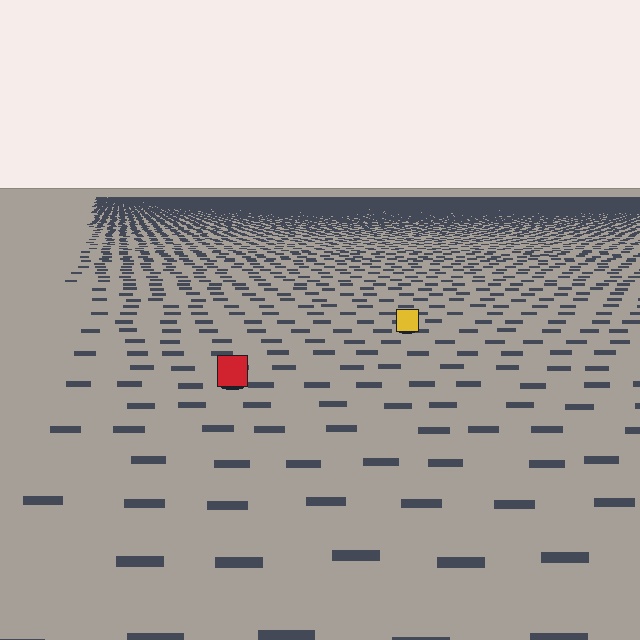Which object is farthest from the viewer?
The yellow square is farthest from the viewer. It appears smaller and the ground texture around it is denser.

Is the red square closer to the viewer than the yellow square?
Yes. The red square is closer — you can tell from the texture gradient: the ground texture is coarser near it.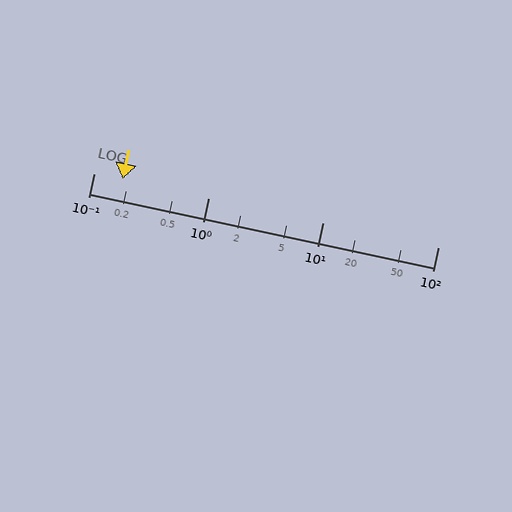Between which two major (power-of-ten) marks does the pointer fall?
The pointer is between 0.1 and 1.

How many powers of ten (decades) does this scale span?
The scale spans 3 decades, from 0.1 to 100.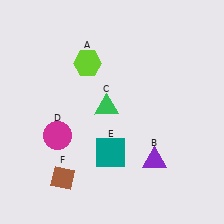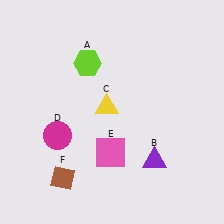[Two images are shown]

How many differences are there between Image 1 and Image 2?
There are 2 differences between the two images.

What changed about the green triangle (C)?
In Image 1, C is green. In Image 2, it changed to yellow.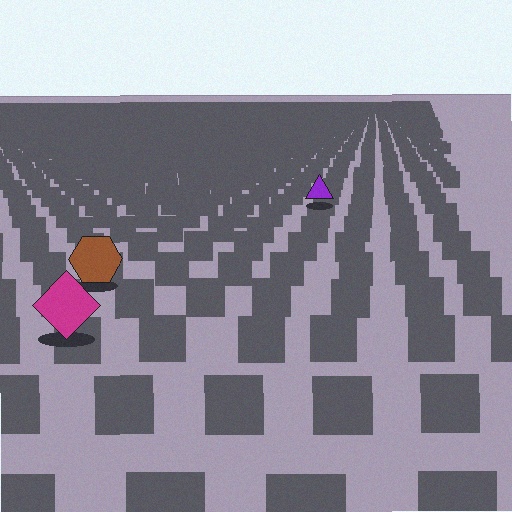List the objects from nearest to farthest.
From nearest to farthest: the magenta diamond, the brown hexagon, the purple triangle.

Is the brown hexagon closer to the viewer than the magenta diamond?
No. The magenta diamond is closer — you can tell from the texture gradient: the ground texture is coarser near it.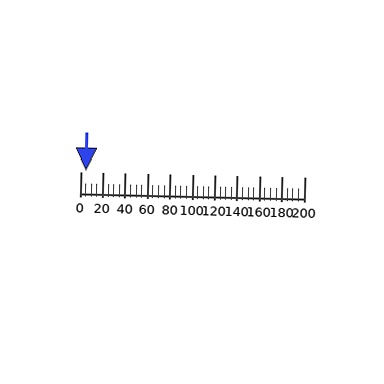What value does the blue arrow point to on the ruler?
The blue arrow points to approximately 5.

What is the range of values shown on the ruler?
The ruler shows values from 0 to 200.